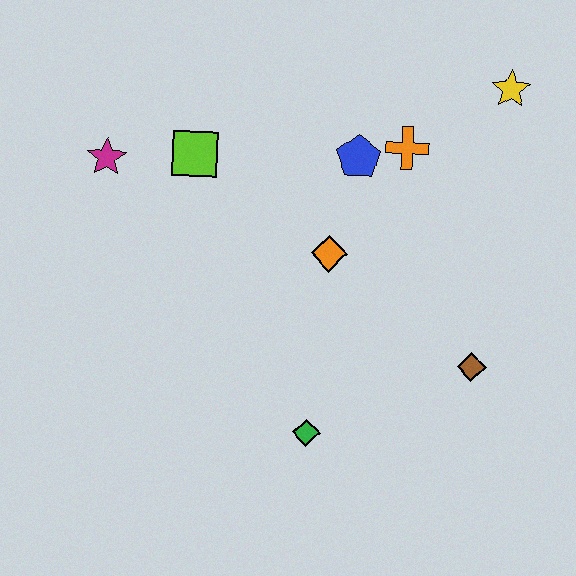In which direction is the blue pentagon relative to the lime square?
The blue pentagon is to the right of the lime square.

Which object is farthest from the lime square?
The brown diamond is farthest from the lime square.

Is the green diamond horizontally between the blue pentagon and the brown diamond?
No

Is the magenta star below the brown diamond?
No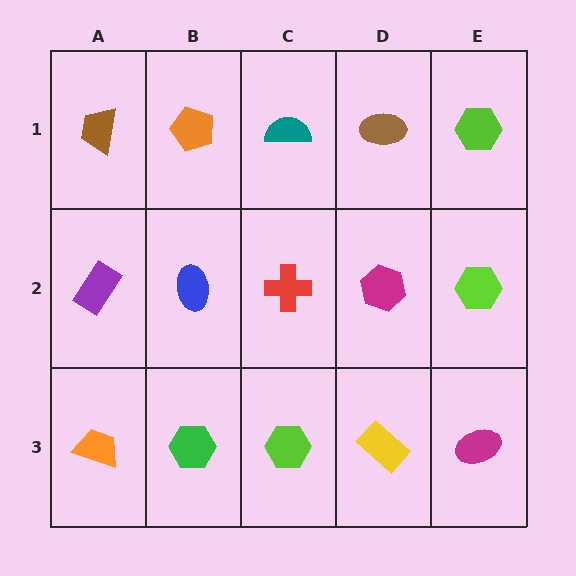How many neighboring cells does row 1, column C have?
3.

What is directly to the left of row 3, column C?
A green hexagon.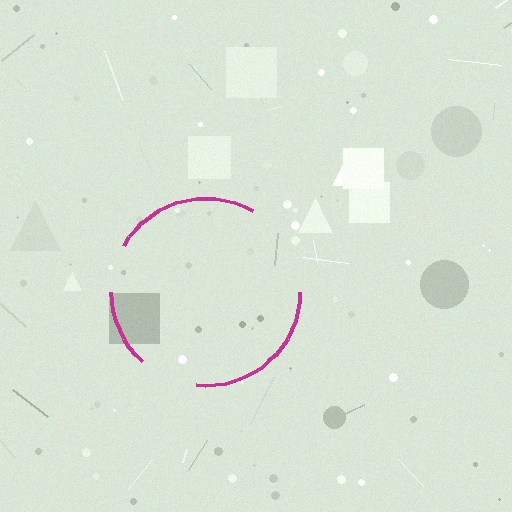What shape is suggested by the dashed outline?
The dashed outline suggests a circle.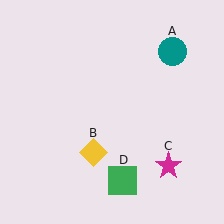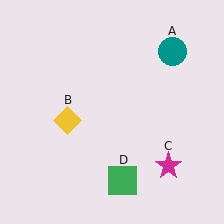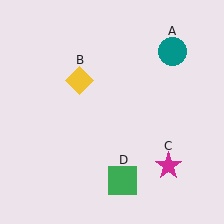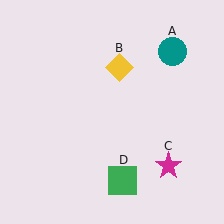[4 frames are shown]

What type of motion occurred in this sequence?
The yellow diamond (object B) rotated clockwise around the center of the scene.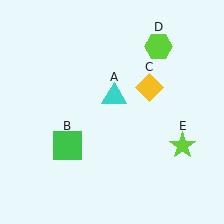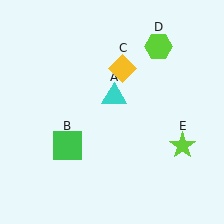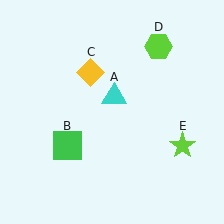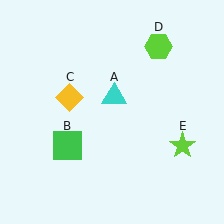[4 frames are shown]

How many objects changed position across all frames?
1 object changed position: yellow diamond (object C).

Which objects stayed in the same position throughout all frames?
Cyan triangle (object A) and green square (object B) and lime hexagon (object D) and lime star (object E) remained stationary.